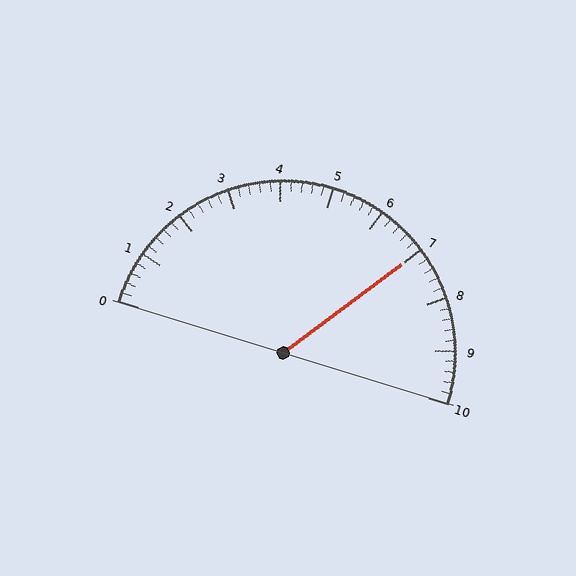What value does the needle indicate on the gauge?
The needle indicates approximately 7.0.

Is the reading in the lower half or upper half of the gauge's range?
The reading is in the upper half of the range (0 to 10).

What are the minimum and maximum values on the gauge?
The gauge ranges from 0 to 10.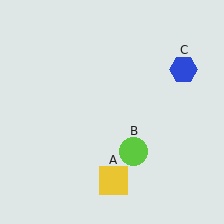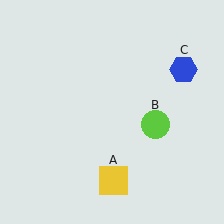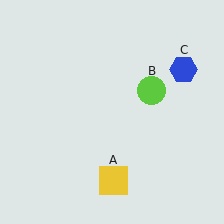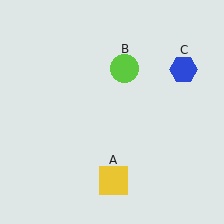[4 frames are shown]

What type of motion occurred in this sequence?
The lime circle (object B) rotated counterclockwise around the center of the scene.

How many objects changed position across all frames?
1 object changed position: lime circle (object B).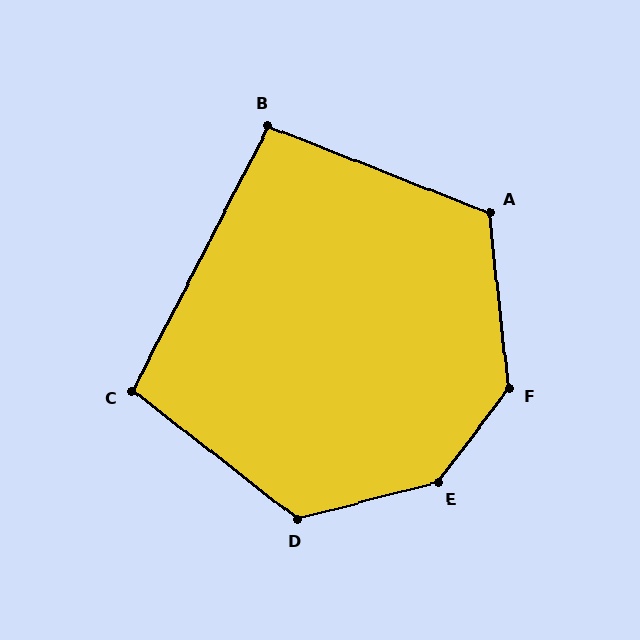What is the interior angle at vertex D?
Approximately 127 degrees (obtuse).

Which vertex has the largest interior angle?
E, at approximately 142 degrees.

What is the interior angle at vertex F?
Approximately 137 degrees (obtuse).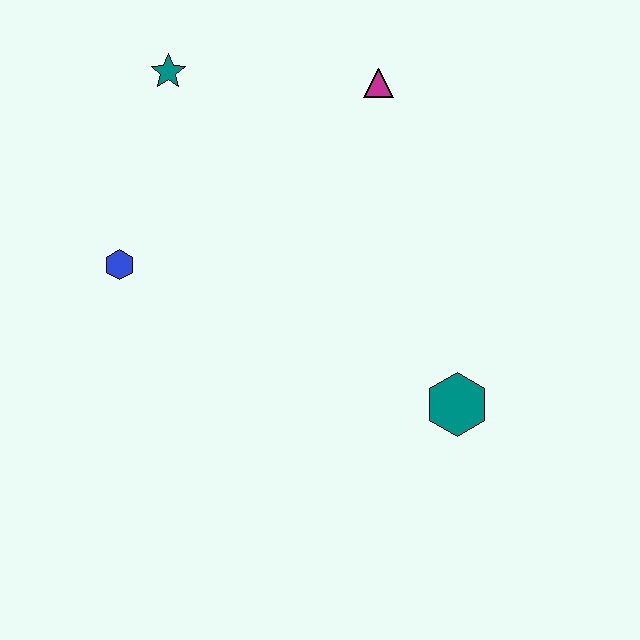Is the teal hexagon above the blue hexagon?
No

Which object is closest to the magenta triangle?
The teal star is closest to the magenta triangle.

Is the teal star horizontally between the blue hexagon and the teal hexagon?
Yes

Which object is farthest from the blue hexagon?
The teal hexagon is farthest from the blue hexagon.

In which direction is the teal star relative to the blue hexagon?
The teal star is above the blue hexagon.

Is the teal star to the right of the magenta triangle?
No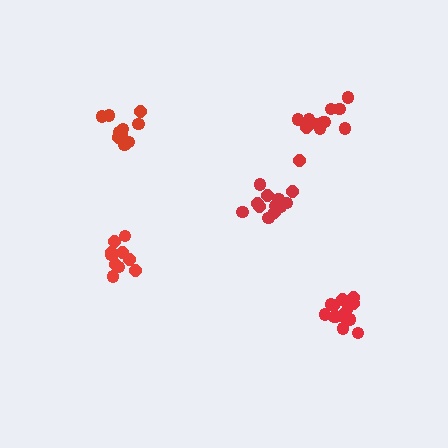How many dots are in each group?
Group 1: 12 dots, Group 2: 14 dots, Group 3: 11 dots, Group 4: 11 dots, Group 5: 13 dots (61 total).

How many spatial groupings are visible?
There are 5 spatial groupings.